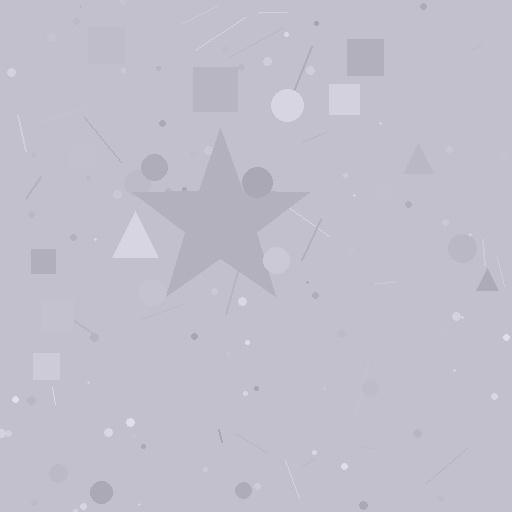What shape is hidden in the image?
A star is hidden in the image.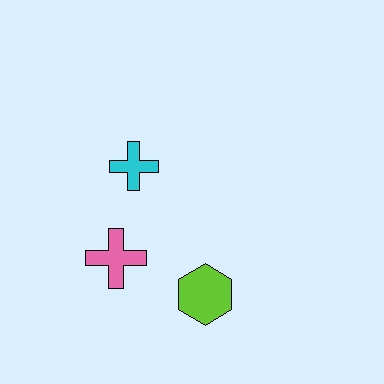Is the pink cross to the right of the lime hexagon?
No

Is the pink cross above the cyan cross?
No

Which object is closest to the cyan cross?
The pink cross is closest to the cyan cross.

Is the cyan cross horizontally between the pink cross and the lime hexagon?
Yes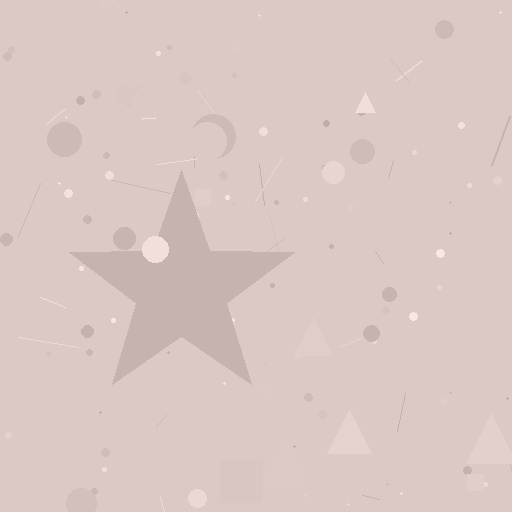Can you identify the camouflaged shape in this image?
The camouflaged shape is a star.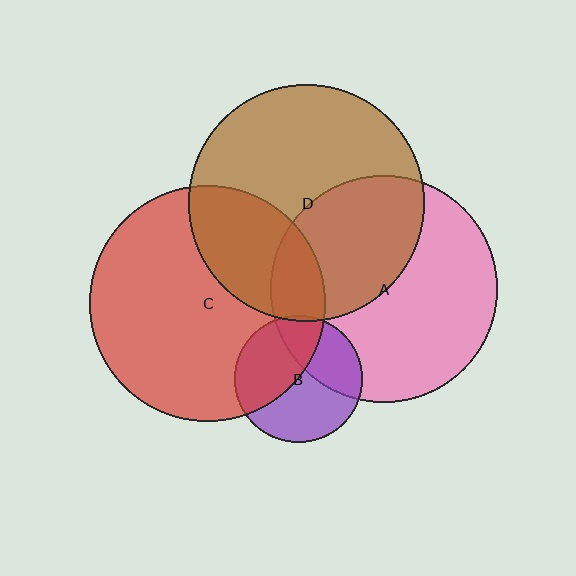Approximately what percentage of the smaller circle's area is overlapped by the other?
Approximately 45%.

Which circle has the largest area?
Circle C (red).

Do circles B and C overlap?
Yes.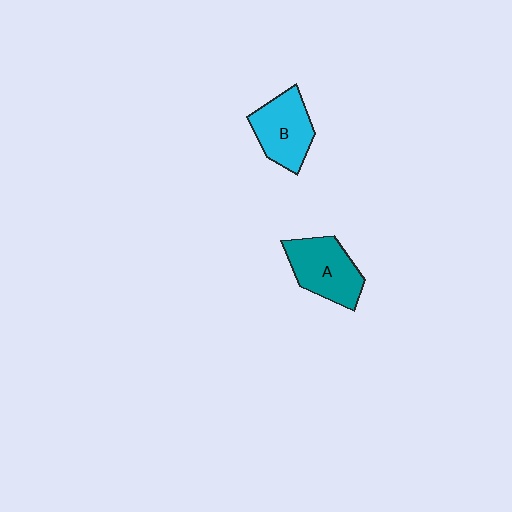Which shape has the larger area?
Shape A (teal).